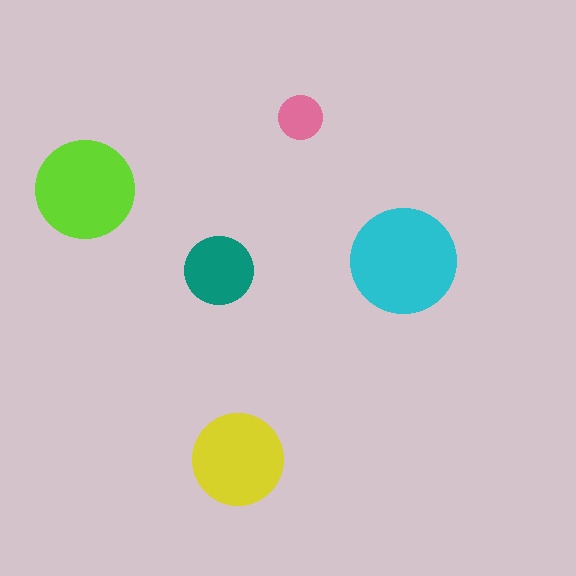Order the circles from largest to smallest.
the cyan one, the lime one, the yellow one, the teal one, the pink one.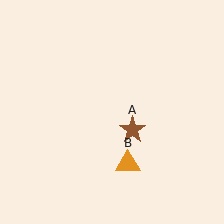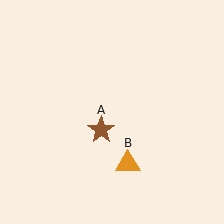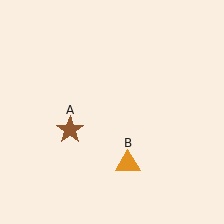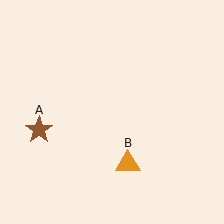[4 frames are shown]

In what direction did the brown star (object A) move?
The brown star (object A) moved left.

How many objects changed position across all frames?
1 object changed position: brown star (object A).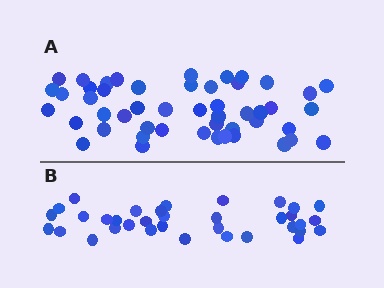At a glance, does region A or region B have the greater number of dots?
Region A (the top region) has more dots.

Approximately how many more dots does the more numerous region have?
Region A has approximately 15 more dots than region B.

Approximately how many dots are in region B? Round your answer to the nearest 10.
About 40 dots. (The exact count is 35, which rounds to 40.)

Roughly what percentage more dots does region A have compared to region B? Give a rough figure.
About 40% more.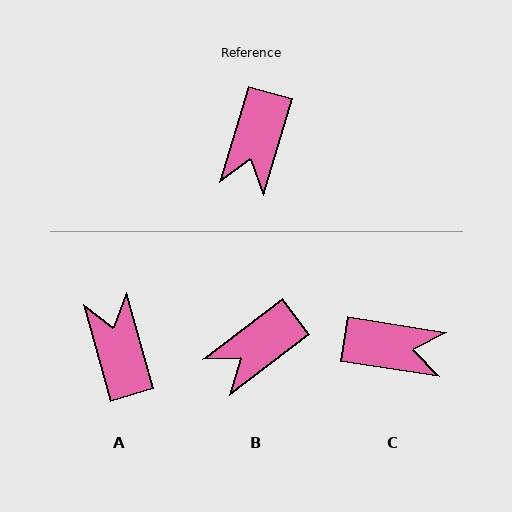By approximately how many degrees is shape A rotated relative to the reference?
Approximately 148 degrees clockwise.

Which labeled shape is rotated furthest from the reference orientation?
A, about 148 degrees away.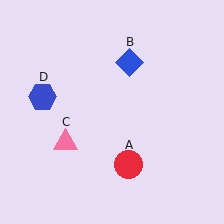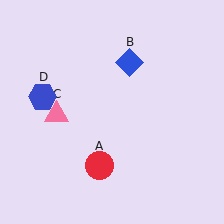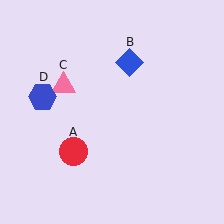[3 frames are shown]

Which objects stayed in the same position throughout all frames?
Blue diamond (object B) and blue hexagon (object D) remained stationary.